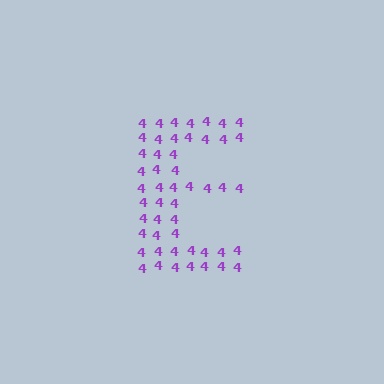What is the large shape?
The large shape is the letter E.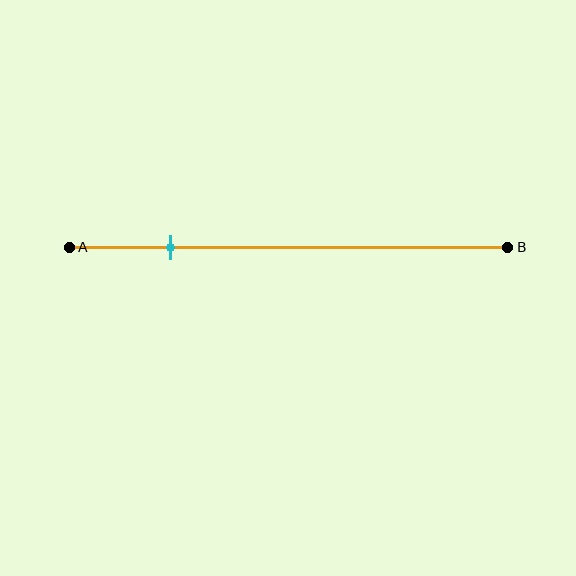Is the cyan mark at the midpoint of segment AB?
No, the mark is at about 25% from A, not at the 50% midpoint.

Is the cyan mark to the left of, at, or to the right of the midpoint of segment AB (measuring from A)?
The cyan mark is to the left of the midpoint of segment AB.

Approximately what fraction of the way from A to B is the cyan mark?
The cyan mark is approximately 25% of the way from A to B.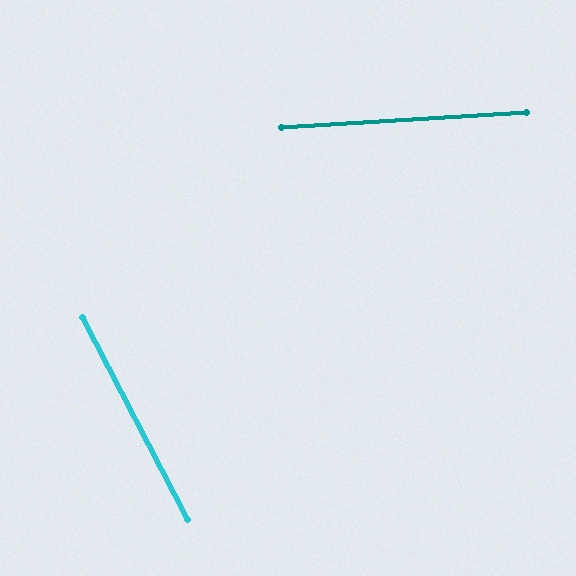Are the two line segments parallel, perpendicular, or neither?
Neither parallel nor perpendicular — they differ by about 66°.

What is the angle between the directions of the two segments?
Approximately 66 degrees.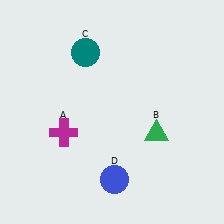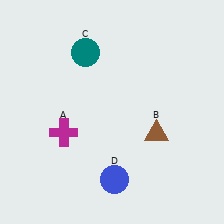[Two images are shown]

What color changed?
The triangle (B) changed from green in Image 1 to brown in Image 2.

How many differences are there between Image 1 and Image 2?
There is 1 difference between the two images.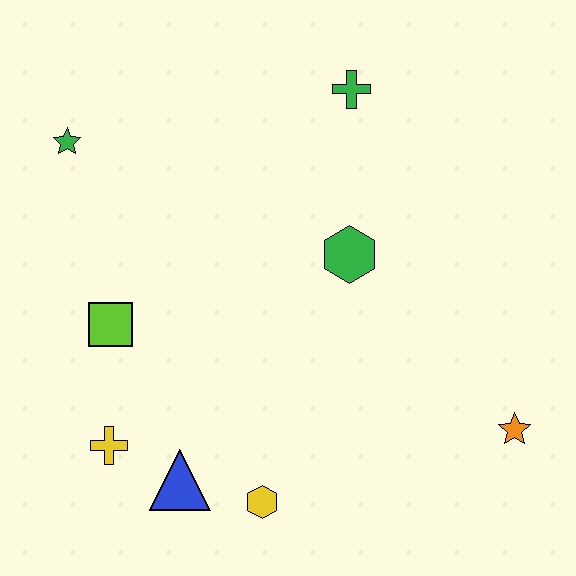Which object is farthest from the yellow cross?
The green cross is farthest from the yellow cross.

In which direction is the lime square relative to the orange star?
The lime square is to the left of the orange star.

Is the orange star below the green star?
Yes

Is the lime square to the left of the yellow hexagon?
Yes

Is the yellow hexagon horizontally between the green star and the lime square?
No